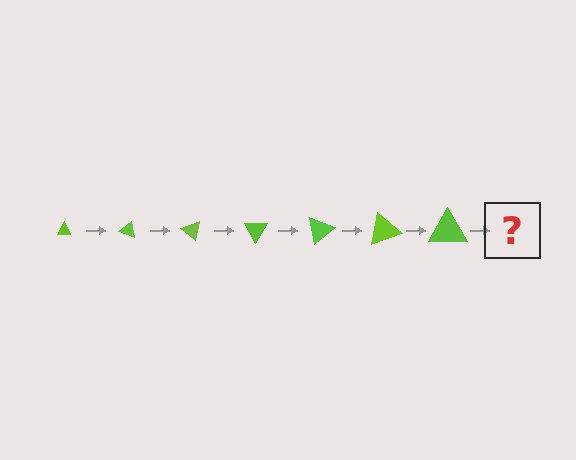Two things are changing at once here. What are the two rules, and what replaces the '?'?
The two rules are that the triangle grows larger each step and it rotates 20 degrees each step. The '?' should be a triangle, larger than the previous one and rotated 140 degrees from the start.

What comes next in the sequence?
The next element should be a triangle, larger than the previous one and rotated 140 degrees from the start.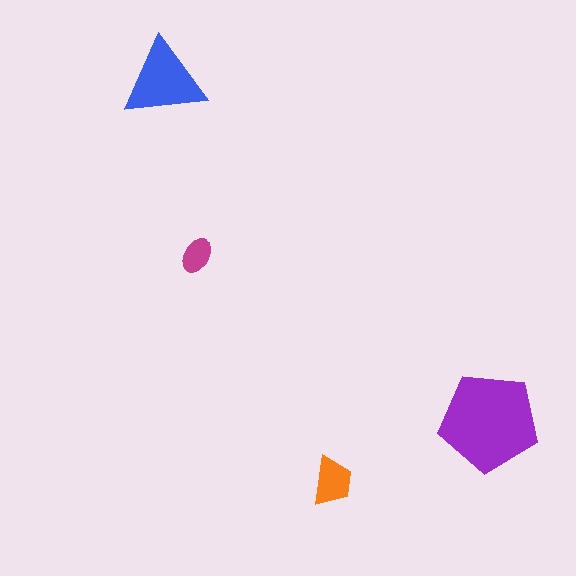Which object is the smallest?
The magenta ellipse.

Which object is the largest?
The purple pentagon.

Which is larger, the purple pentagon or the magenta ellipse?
The purple pentagon.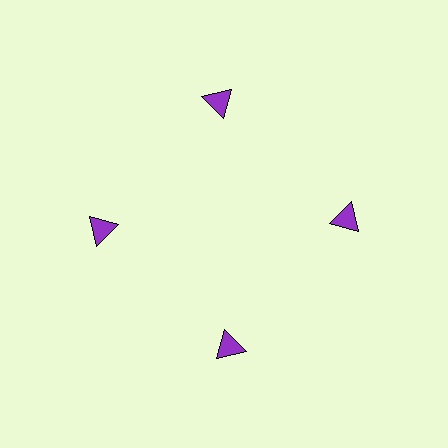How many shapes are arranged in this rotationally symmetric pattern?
There are 4 shapes, arranged in 4 groups of 1.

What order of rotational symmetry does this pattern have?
This pattern has 4-fold rotational symmetry.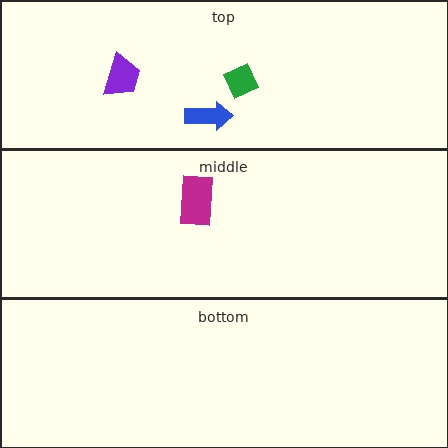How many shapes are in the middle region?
1.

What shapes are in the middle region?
The magenta rectangle.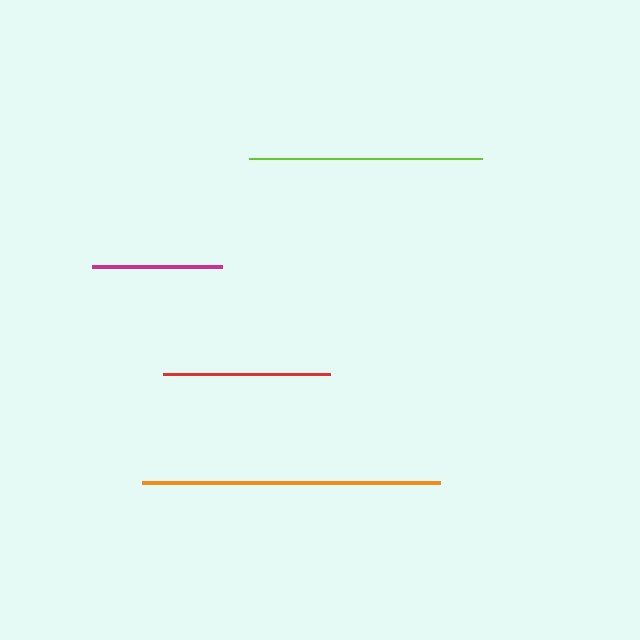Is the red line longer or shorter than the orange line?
The orange line is longer than the red line.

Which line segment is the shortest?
The magenta line is the shortest at approximately 130 pixels.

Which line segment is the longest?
The orange line is the longest at approximately 298 pixels.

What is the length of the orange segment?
The orange segment is approximately 298 pixels long.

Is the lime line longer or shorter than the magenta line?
The lime line is longer than the magenta line.